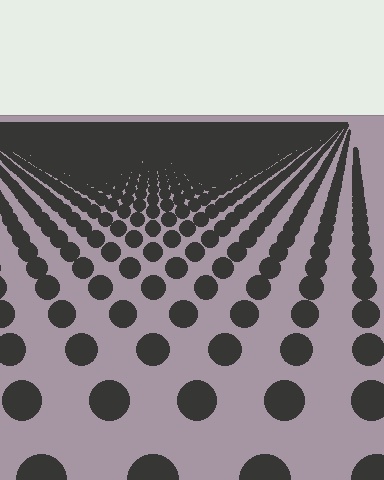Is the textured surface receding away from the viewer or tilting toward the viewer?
The surface is receding away from the viewer. Texture elements get smaller and denser toward the top.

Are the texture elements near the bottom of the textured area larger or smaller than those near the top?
Larger. Near the bottom, elements are closer to the viewer and appear at a bigger on-screen size.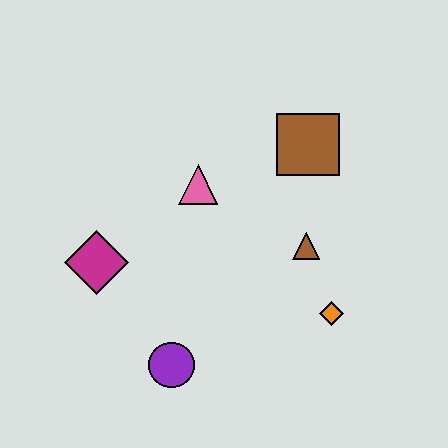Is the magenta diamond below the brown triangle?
Yes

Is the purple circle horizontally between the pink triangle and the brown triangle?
No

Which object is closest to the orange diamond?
The brown triangle is closest to the orange diamond.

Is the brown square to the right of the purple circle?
Yes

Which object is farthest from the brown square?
The purple circle is farthest from the brown square.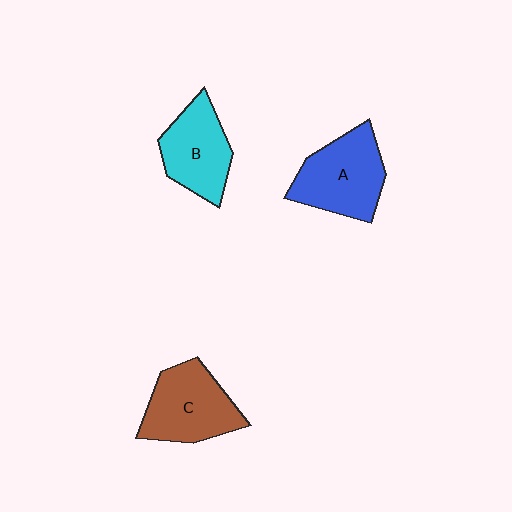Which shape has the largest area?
Shape A (blue).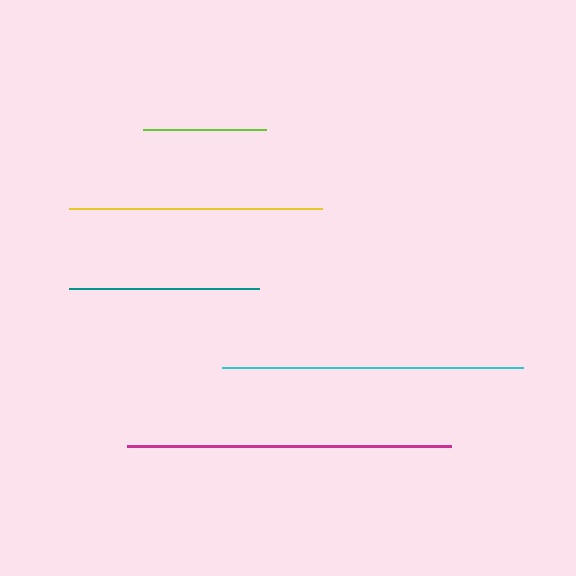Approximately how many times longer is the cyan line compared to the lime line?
The cyan line is approximately 2.4 times the length of the lime line.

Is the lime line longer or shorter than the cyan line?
The cyan line is longer than the lime line.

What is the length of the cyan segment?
The cyan segment is approximately 301 pixels long.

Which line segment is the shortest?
The lime line is the shortest at approximately 123 pixels.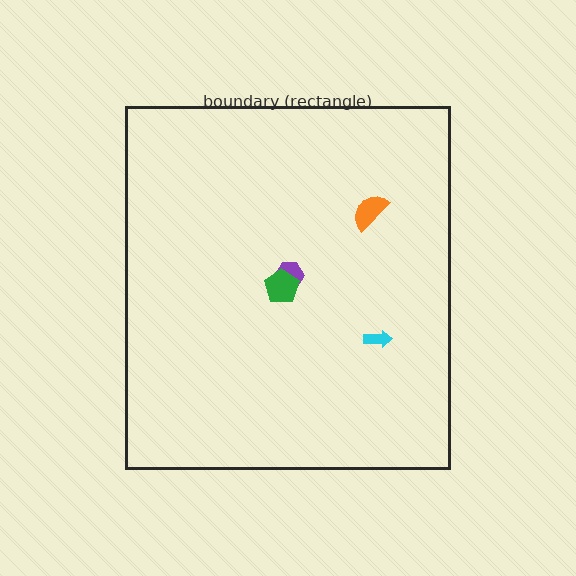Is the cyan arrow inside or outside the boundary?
Inside.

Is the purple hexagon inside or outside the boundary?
Inside.